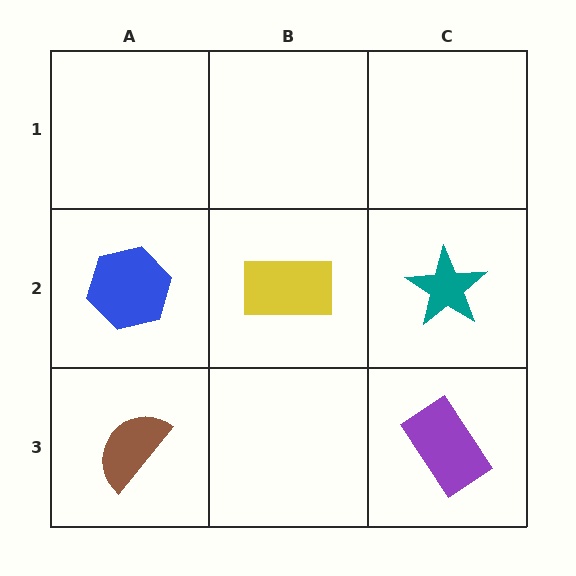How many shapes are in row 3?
2 shapes.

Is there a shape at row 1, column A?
No, that cell is empty.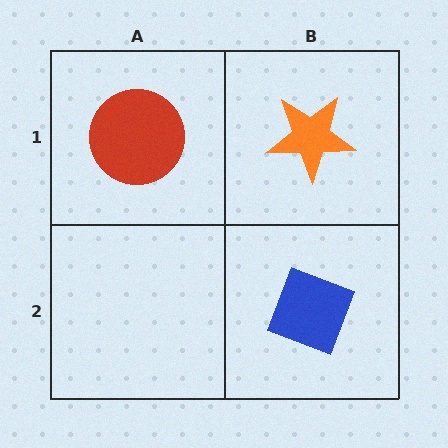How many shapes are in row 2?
1 shape.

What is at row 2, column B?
A blue diamond.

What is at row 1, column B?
An orange star.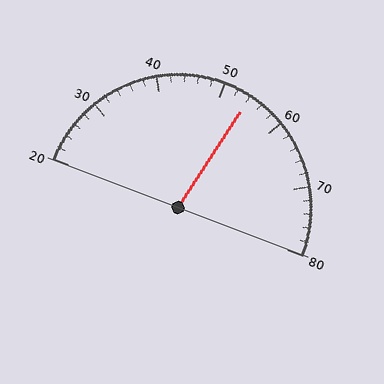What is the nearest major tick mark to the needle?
The nearest major tick mark is 50.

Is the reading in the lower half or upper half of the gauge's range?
The reading is in the upper half of the range (20 to 80).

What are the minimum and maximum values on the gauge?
The gauge ranges from 20 to 80.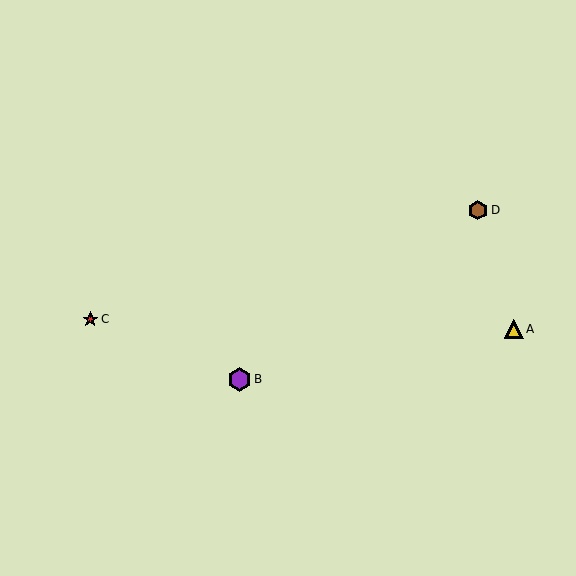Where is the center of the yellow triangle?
The center of the yellow triangle is at (514, 329).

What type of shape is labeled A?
Shape A is a yellow triangle.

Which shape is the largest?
The purple hexagon (labeled B) is the largest.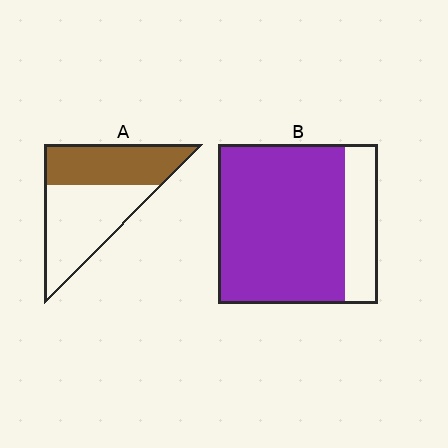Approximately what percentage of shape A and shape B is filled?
A is approximately 45% and B is approximately 80%.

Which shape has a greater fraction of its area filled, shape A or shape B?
Shape B.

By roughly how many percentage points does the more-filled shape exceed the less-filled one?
By roughly 35 percentage points (B over A).